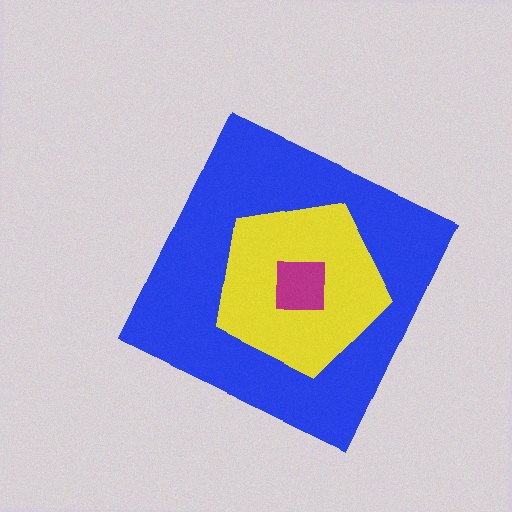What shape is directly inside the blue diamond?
The yellow pentagon.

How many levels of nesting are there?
3.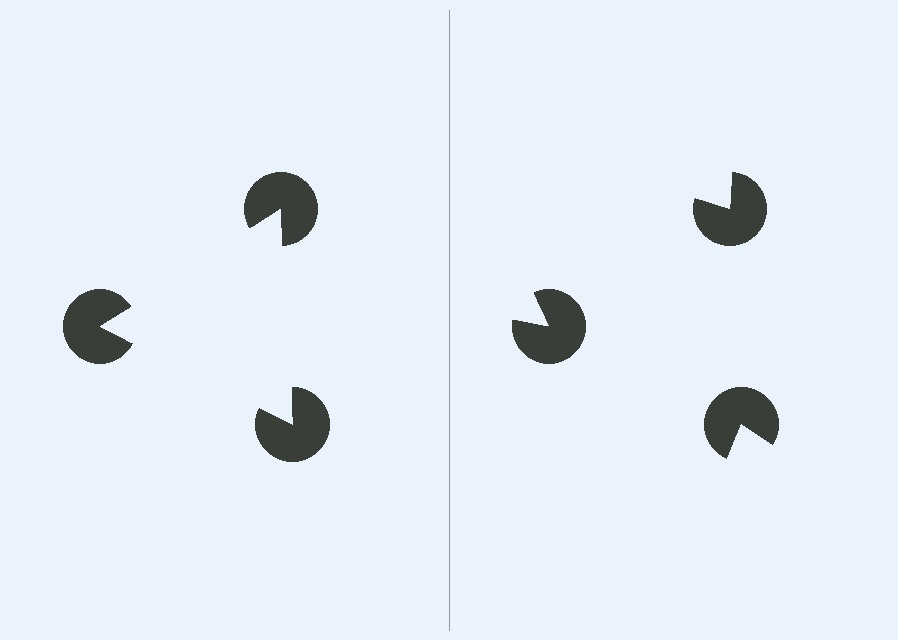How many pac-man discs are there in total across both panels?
6 — 3 on each side.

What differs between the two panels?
The pac-man discs are positioned identically on both sides; only the wedge orientations differ. On the left they align to a triangle; on the right they are misaligned.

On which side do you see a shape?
An illusory triangle appears on the left side. On the right side the wedge cuts are rotated, so no coherent shape forms.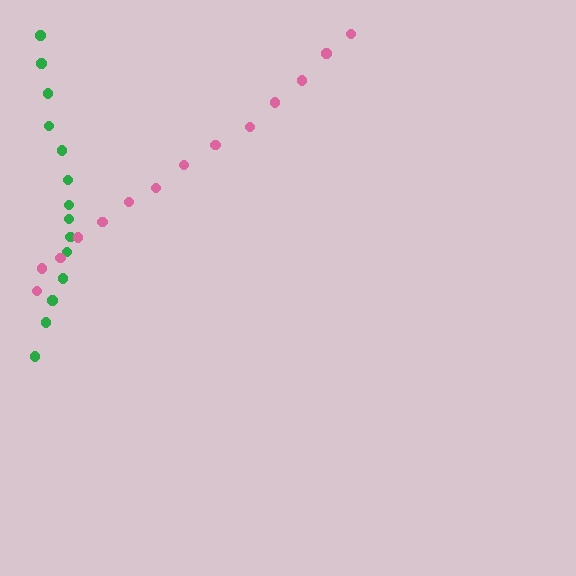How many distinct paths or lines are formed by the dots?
There are 2 distinct paths.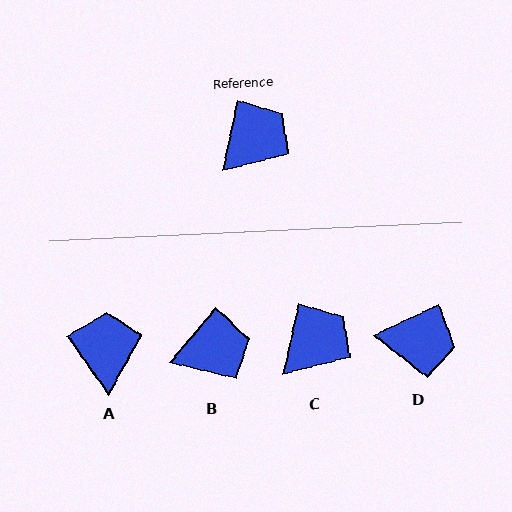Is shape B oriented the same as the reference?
No, it is off by about 28 degrees.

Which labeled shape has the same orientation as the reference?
C.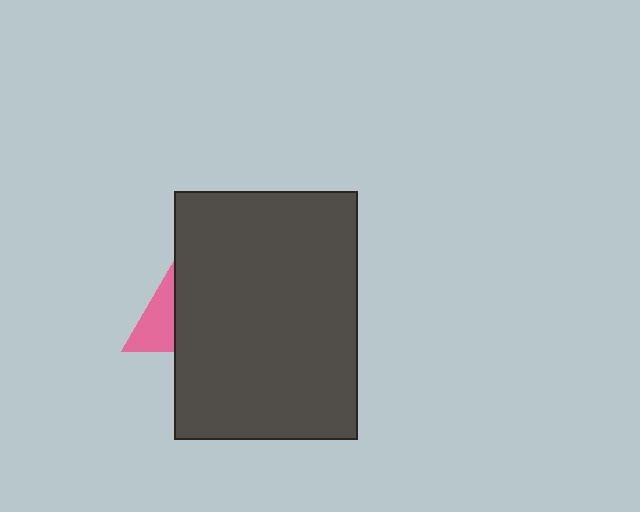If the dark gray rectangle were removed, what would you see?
You would see the complete pink triangle.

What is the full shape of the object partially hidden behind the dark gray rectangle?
The partially hidden object is a pink triangle.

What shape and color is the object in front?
The object in front is a dark gray rectangle.